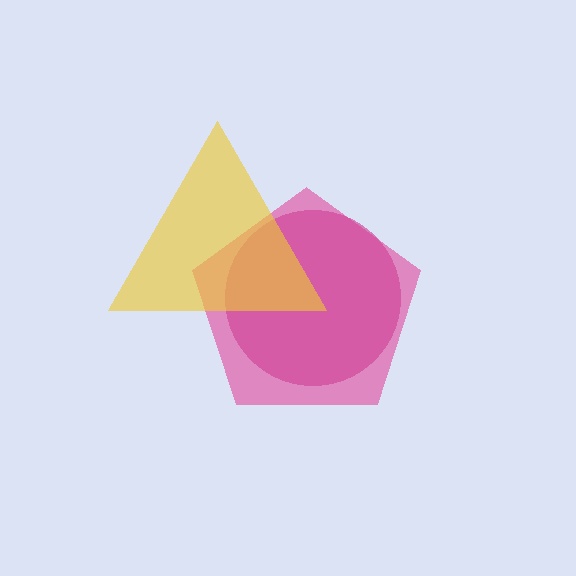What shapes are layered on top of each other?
The layered shapes are: a pink pentagon, a magenta circle, a yellow triangle.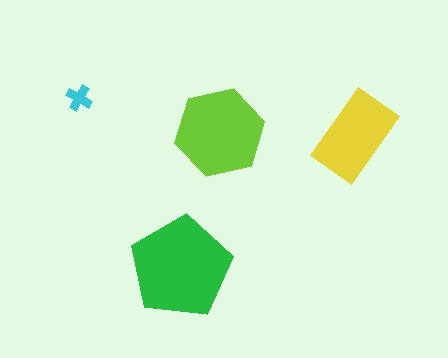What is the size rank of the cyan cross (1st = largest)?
4th.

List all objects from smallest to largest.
The cyan cross, the yellow rectangle, the lime hexagon, the green pentagon.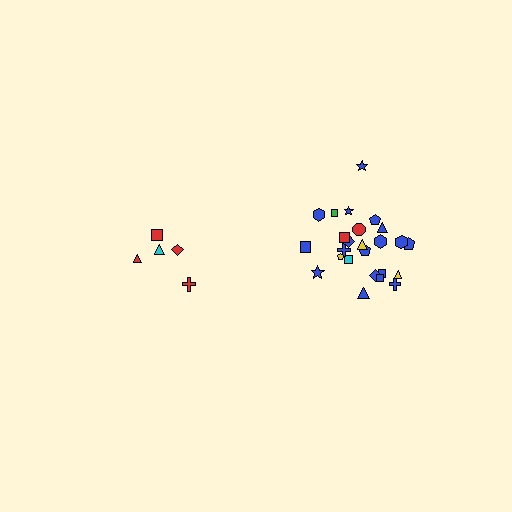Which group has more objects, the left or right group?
The right group.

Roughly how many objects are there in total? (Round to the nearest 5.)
Roughly 30 objects in total.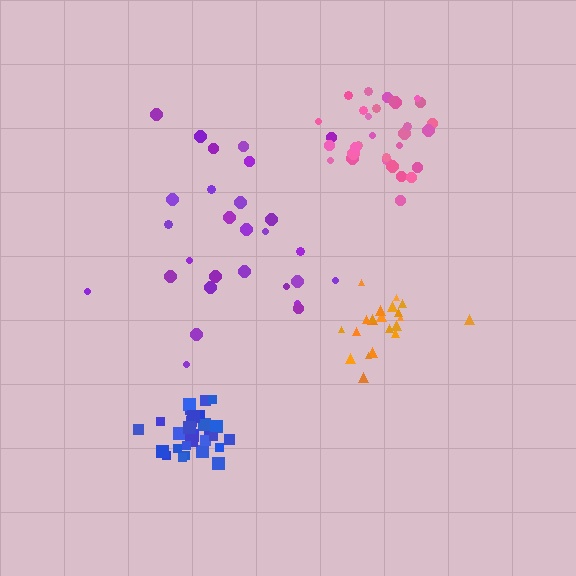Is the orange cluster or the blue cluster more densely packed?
Blue.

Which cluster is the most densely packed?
Blue.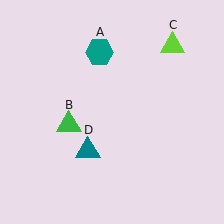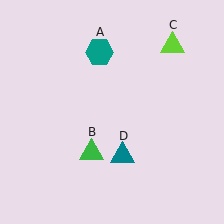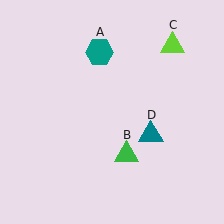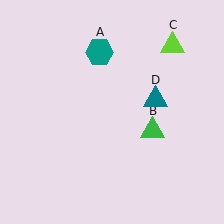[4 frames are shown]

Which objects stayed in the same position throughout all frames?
Teal hexagon (object A) and lime triangle (object C) remained stationary.